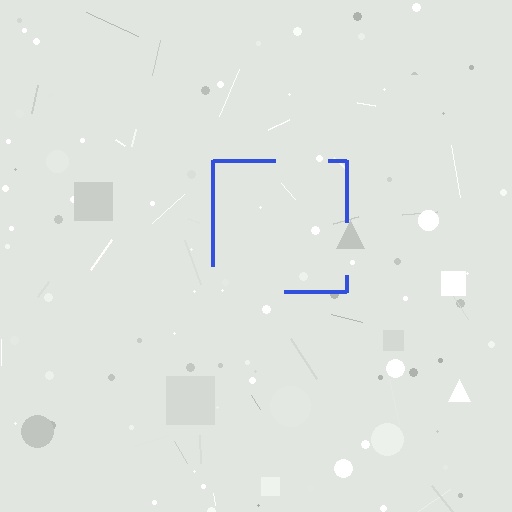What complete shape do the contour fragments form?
The contour fragments form a square.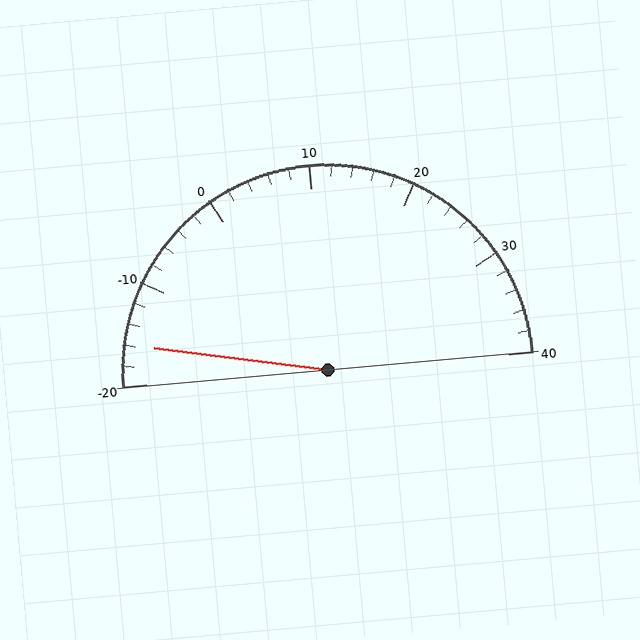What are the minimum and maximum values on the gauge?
The gauge ranges from -20 to 40.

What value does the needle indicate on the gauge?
The needle indicates approximately -16.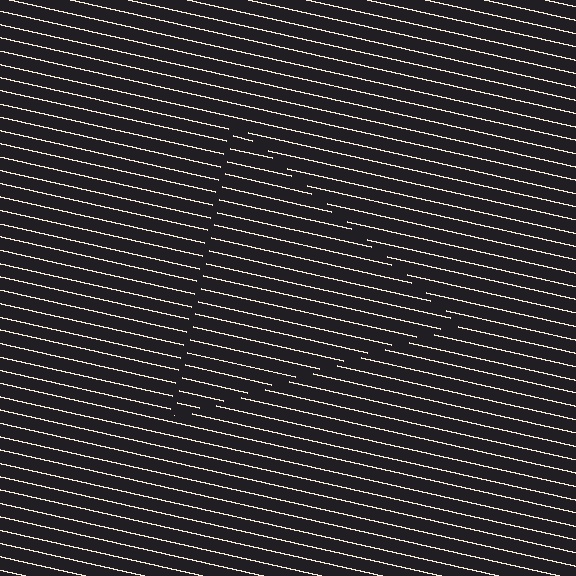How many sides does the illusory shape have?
3 sides — the line-ends trace a triangle.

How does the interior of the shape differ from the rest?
The interior of the shape contains the same grating, shifted by half a period — the contour is defined by the phase discontinuity where line-ends from the inner and outer gratings abut.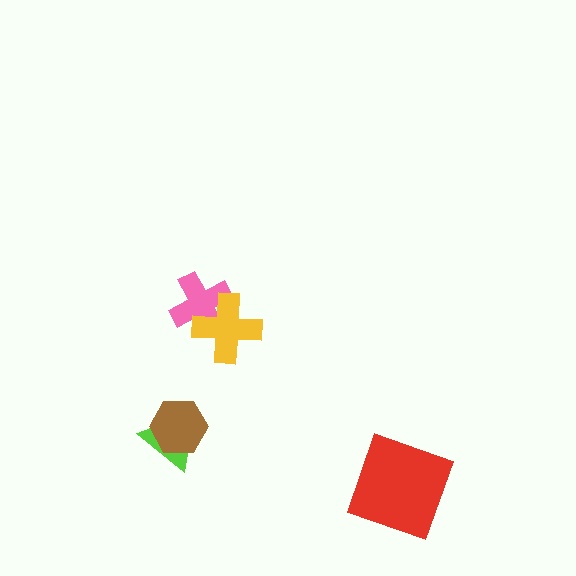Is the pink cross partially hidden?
Yes, it is partially covered by another shape.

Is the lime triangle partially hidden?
Yes, it is partially covered by another shape.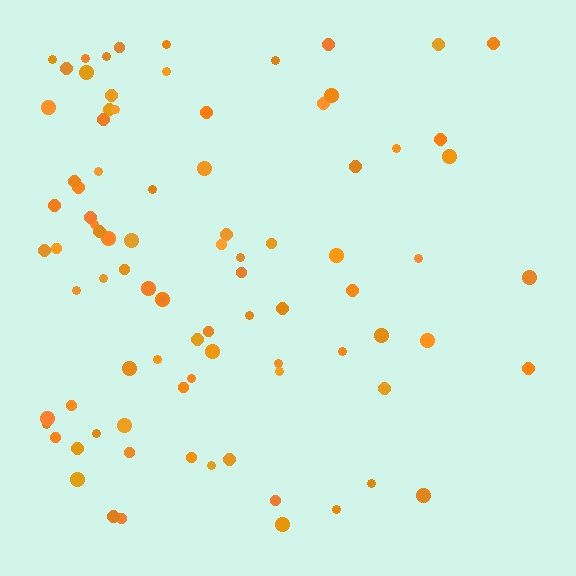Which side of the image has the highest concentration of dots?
The left.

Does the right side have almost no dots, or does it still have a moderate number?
Still a moderate number, just noticeably fewer than the left.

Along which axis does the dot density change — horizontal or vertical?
Horizontal.